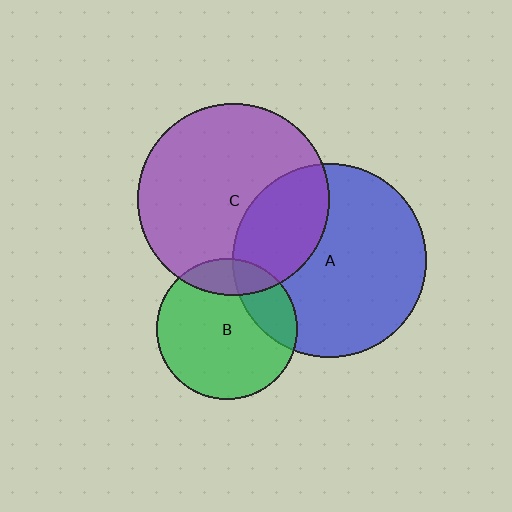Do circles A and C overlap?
Yes.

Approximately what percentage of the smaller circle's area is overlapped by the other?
Approximately 30%.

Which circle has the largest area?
Circle A (blue).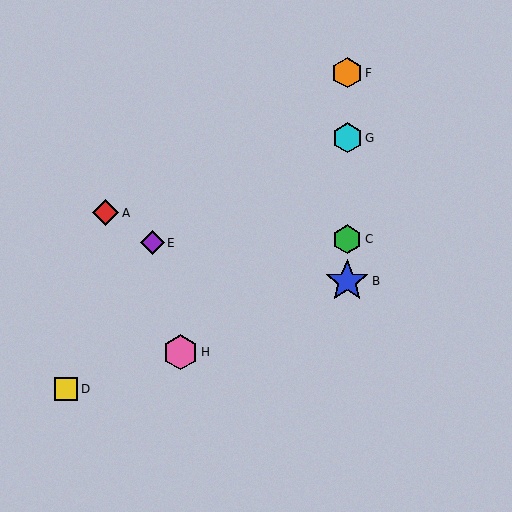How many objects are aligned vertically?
4 objects (B, C, F, G) are aligned vertically.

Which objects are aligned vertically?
Objects B, C, F, G are aligned vertically.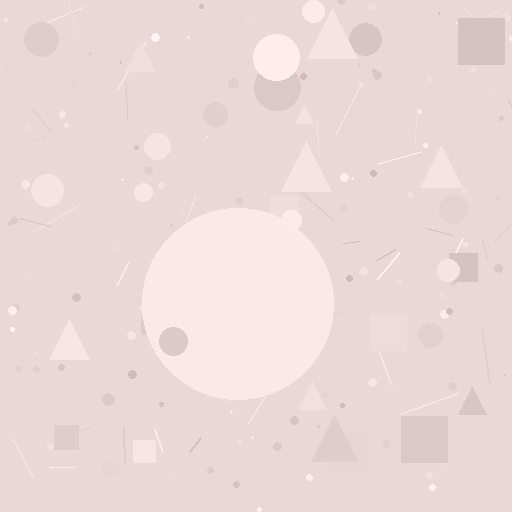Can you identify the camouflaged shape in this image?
The camouflaged shape is a circle.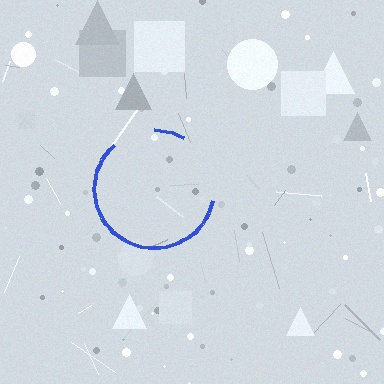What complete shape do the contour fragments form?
The contour fragments form a circle.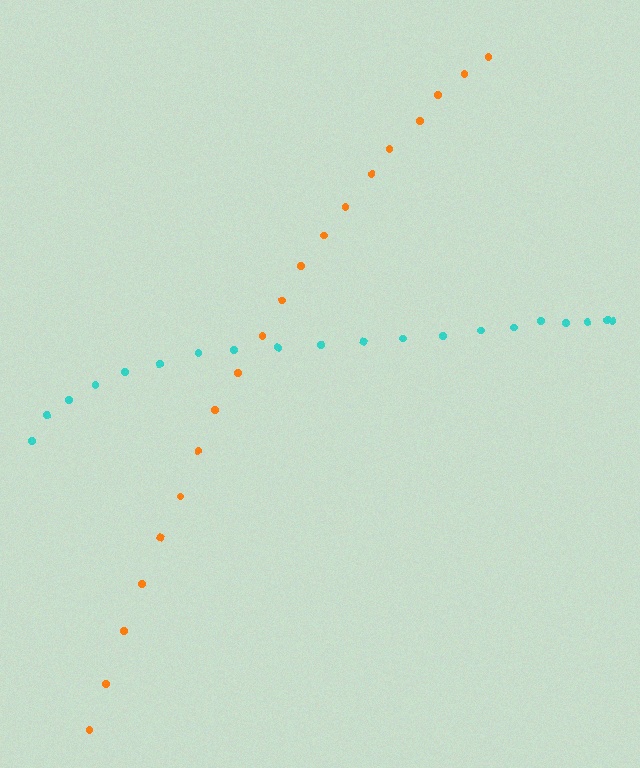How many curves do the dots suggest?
There are 2 distinct paths.